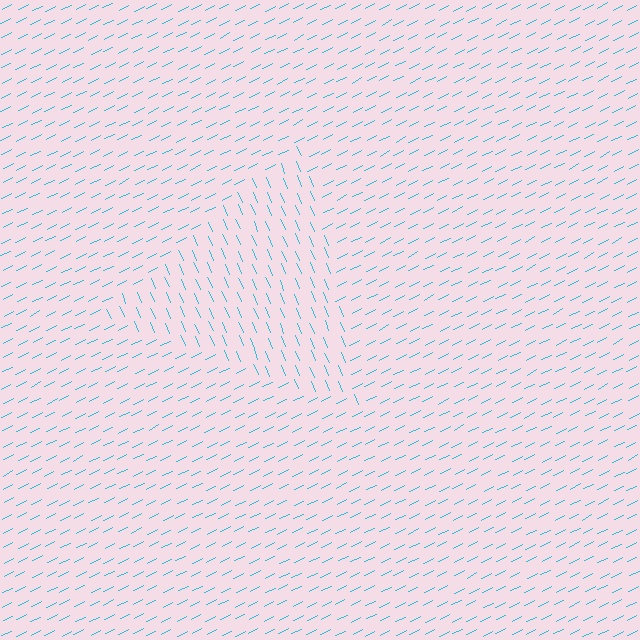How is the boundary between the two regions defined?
The boundary is defined purely by a change in line orientation (approximately 86 degrees difference). All lines are the same color and thickness.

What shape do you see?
I see a triangle.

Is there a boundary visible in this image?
Yes, there is a texture boundary formed by a change in line orientation.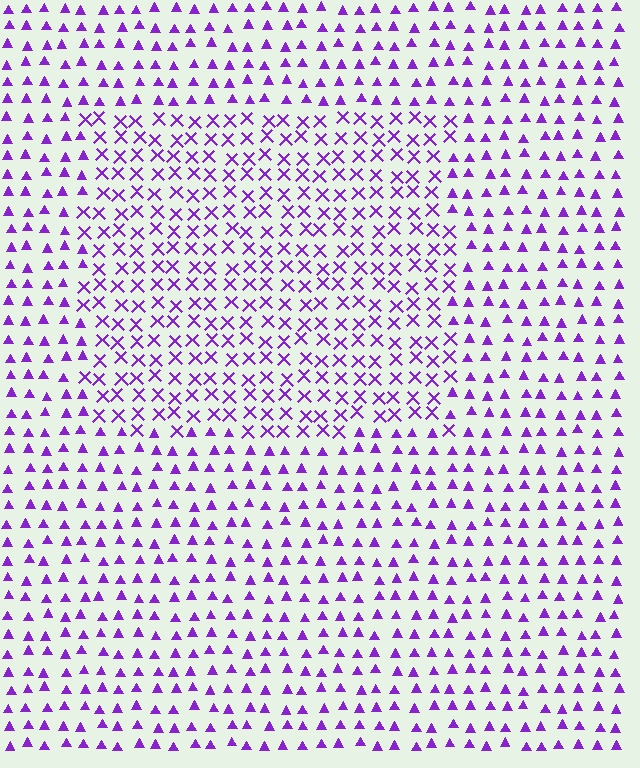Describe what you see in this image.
The image is filled with small purple elements arranged in a uniform grid. A rectangle-shaped region contains X marks, while the surrounding area contains triangles. The boundary is defined purely by the change in element shape.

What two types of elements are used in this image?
The image uses X marks inside the rectangle region and triangles outside it.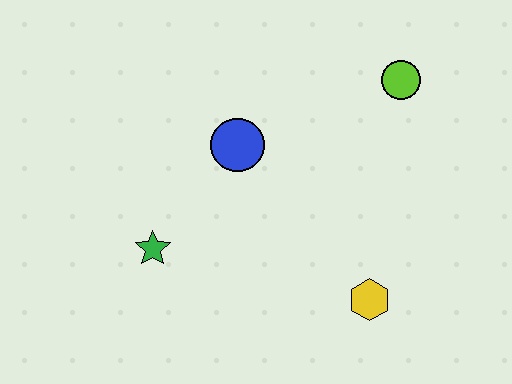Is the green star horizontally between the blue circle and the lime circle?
No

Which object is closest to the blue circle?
The green star is closest to the blue circle.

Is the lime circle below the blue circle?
No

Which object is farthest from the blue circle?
The yellow hexagon is farthest from the blue circle.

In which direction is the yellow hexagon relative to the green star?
The yellow hexagon is to the right of the green star.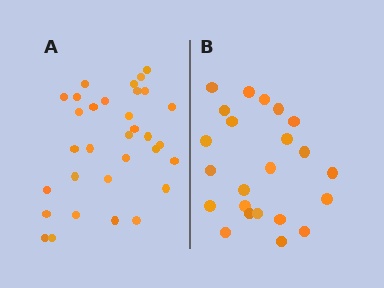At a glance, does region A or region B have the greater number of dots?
Region A (the left region) has more dots.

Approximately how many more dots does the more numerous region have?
Region A has roughly 8 or so more dots than region B.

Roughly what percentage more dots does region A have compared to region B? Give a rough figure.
About 40% more.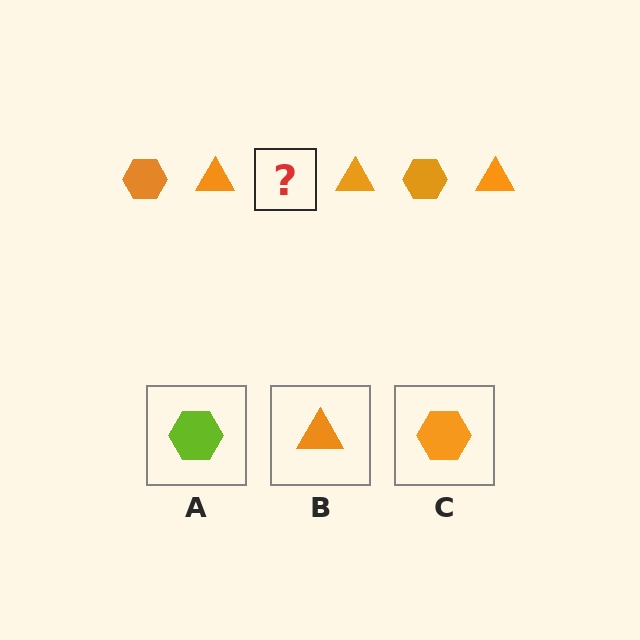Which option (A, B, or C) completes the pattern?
C.